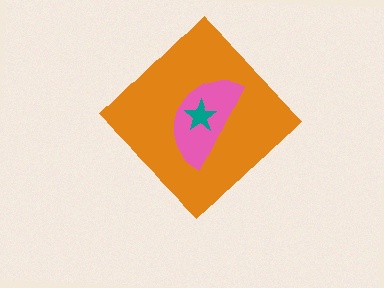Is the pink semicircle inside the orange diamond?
Yes.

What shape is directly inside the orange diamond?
The pink semicircle.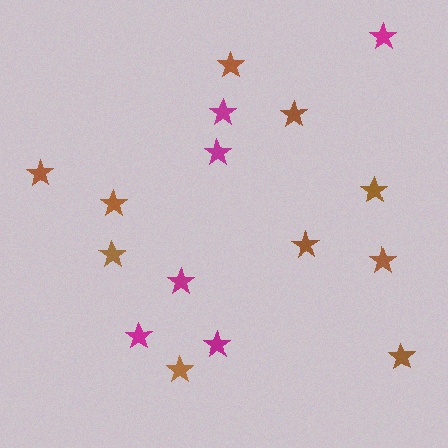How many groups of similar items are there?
There are 2 groups: one group of magenta stars (6) and one group of brown stars (10).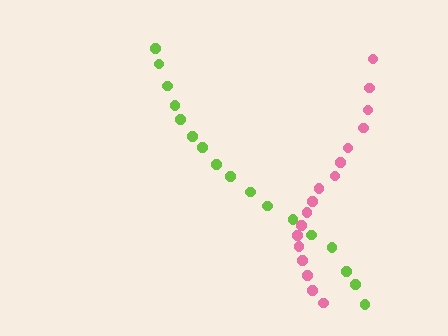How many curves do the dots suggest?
There are 2 distinct paths.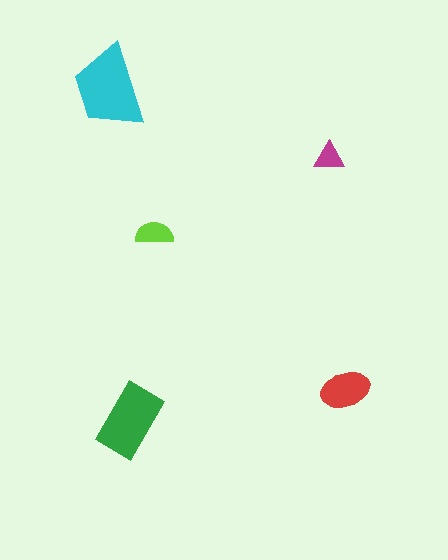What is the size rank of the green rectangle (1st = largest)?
2nd.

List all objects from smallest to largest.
The magenta triangle, the lime semicircle, the red ellipse, the green rectangle, the cyan trapezoid.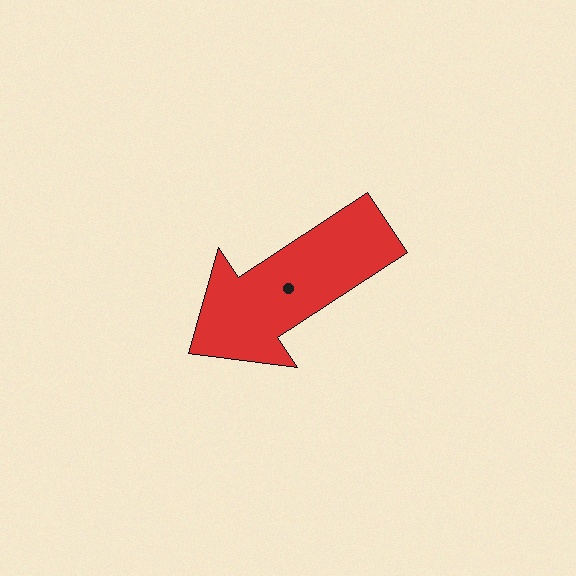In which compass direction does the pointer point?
Southwest.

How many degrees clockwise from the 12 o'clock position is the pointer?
Approximately 237 degrees.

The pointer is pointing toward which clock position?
Roughly 8 o'clock.